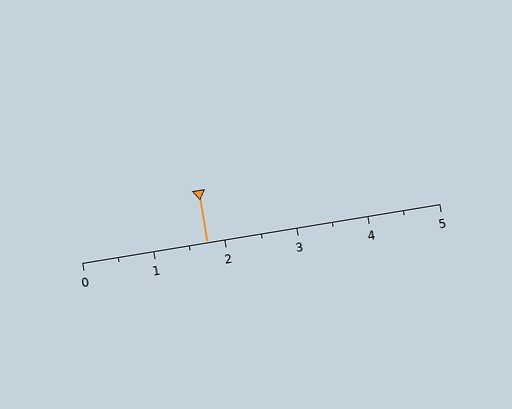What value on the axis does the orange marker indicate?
The marker indicates approximately 1.8.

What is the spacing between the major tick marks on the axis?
The major ticks are spaced 1 apart.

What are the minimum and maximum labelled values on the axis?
The axis runs from 0 to 5.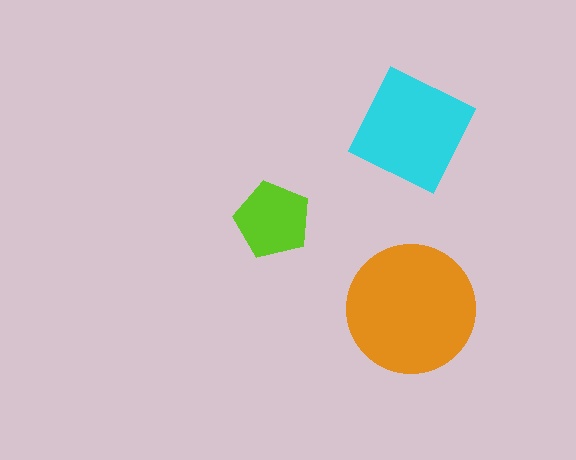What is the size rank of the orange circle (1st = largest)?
1st.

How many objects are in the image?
There are 3 objects in the image.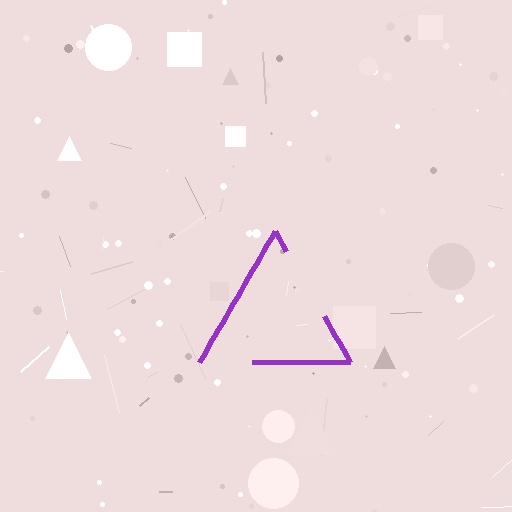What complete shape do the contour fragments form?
The contour fragments form a triangle.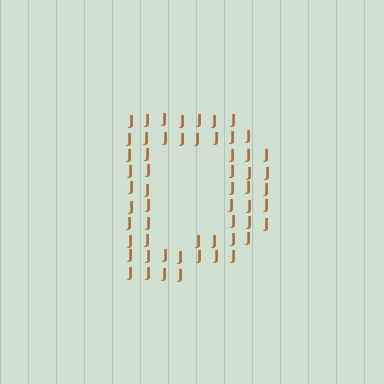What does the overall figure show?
The overall figure shows the letter D.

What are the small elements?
The small elements are letter J's.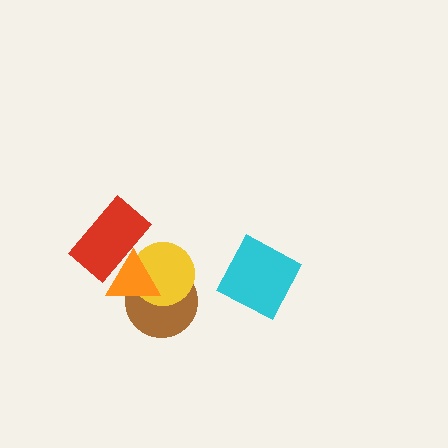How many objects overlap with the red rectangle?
1 object overlaps with the red rectangle.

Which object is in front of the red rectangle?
The orange triangle is in front of the red rectangle.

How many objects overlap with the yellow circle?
2 objects overlap with the yellow circle.